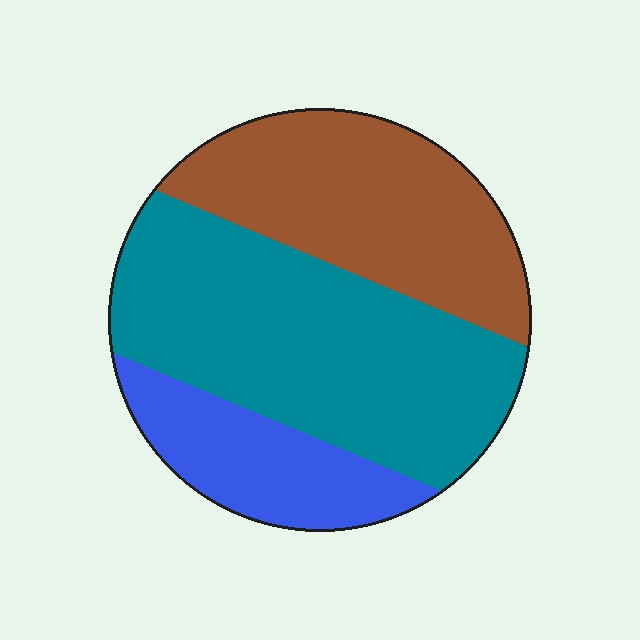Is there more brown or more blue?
Brown.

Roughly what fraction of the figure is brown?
Brown takes up between a third and a half of the figure.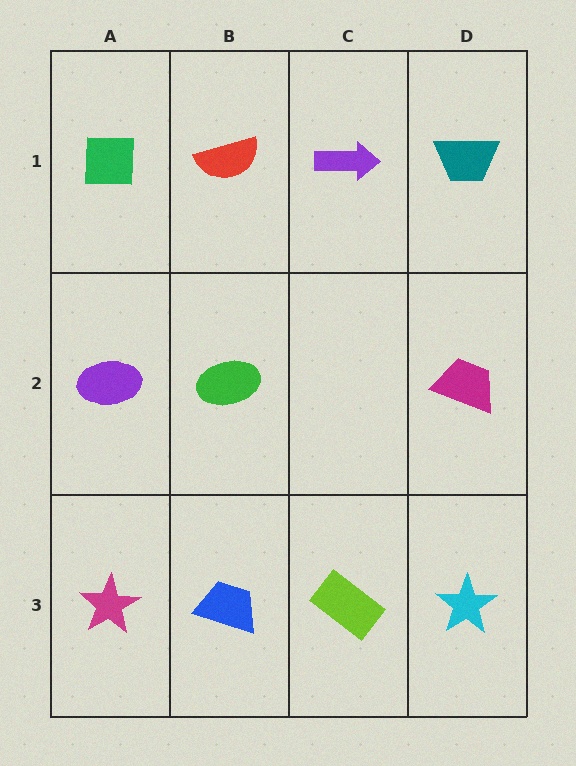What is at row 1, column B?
A red semicircle.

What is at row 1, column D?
A teal trapezoid.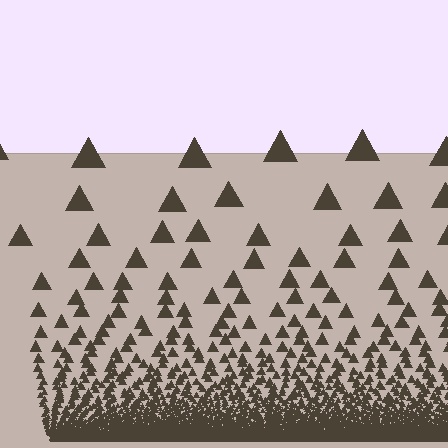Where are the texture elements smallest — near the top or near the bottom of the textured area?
Near the bottom.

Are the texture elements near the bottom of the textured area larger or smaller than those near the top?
Smaller. The gradient is inverted — elements near the bottom are smaller and denser.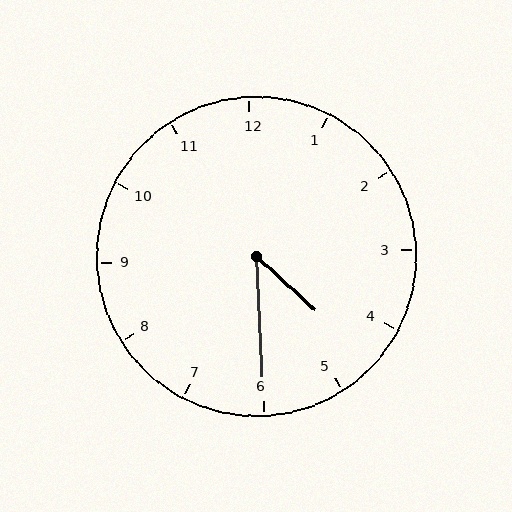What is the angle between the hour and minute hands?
Approximately 45 degrees.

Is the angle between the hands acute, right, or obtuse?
It is acute.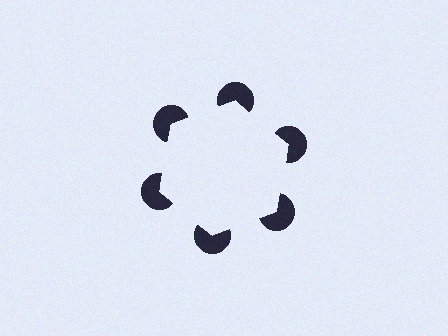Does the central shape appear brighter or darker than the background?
It typically appears slightly brighter than the background, even though no actual brightness change is drawn.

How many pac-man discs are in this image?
There are 6 — one at each vertex of the illusory hexagon.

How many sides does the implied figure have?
6 sides.